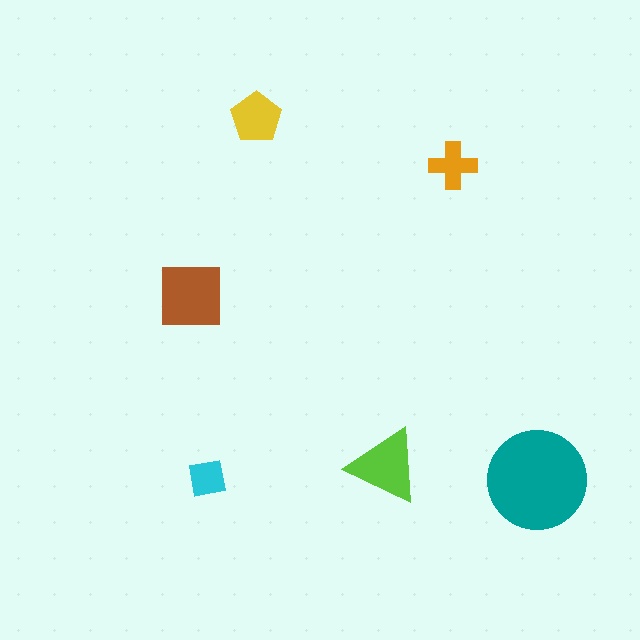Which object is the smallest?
The cyan square.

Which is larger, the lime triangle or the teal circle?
The teal circle.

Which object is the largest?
The teal circle.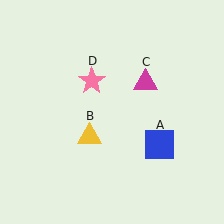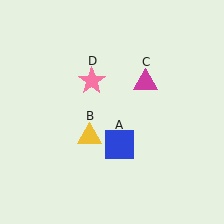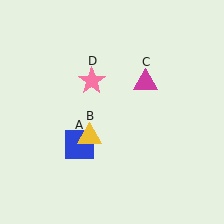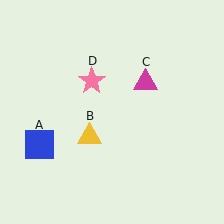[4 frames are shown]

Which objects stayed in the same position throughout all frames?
Yellow triangle (object B) and magenta triangle (object C) and pink star (object D) remained stationary.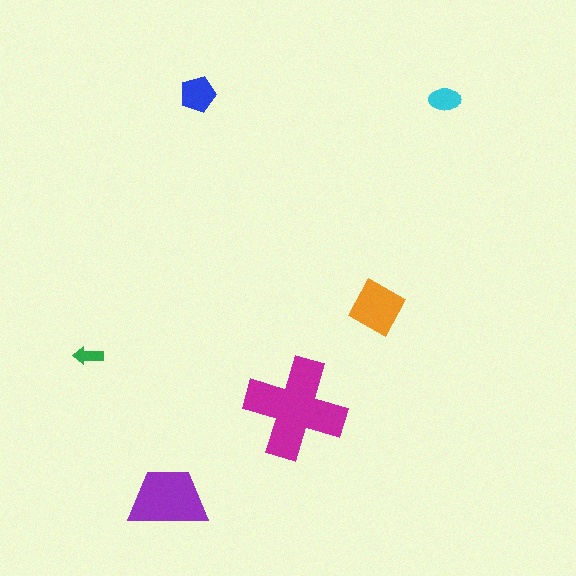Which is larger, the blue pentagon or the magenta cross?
The magenta cross.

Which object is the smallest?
The green arrow.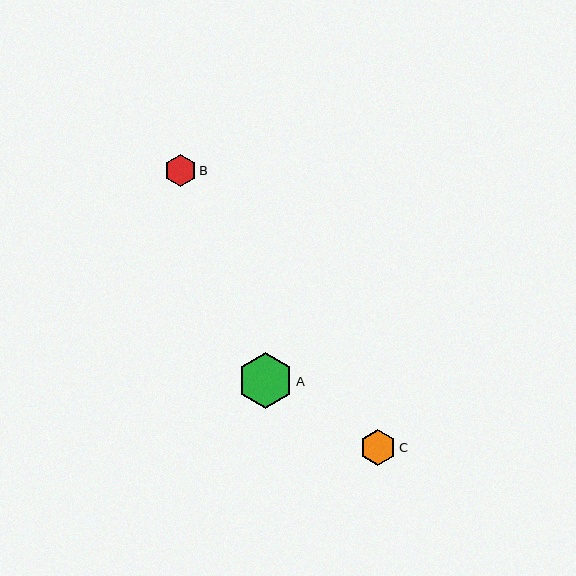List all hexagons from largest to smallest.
From largest to smallest: A, C, B.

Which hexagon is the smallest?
Hexagon B is the smallest with a size of approximately 32 pixels.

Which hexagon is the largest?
Hexagon A is the largest with a size of approximately 55 pixels.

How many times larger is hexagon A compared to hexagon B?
Hexagon A is approximately 1.8 times the size of hexagon B.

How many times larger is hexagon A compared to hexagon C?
Hexagon A is approximately 1.6 times the size of hexagon C.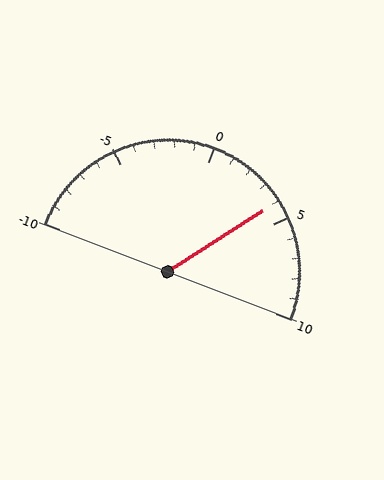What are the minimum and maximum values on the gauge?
The gauge ranges from -10 to 10.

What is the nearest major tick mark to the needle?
The nearest major tick mark is 5.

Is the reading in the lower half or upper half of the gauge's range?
The reading is in the upper half of the range (-10 to 10).